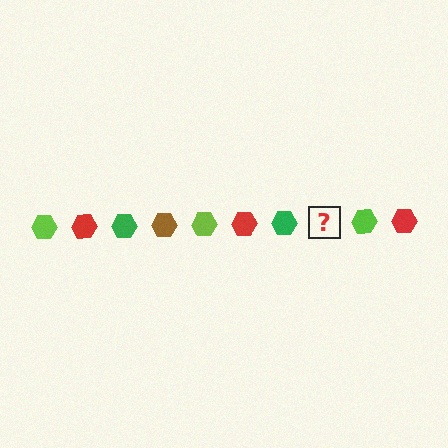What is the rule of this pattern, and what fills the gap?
The rule is that the pattern cycles through lime, red, green, brown hexagons. The gap should be filled with a brown hexagon.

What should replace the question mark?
The question mark should be replaced with a brown hexagon.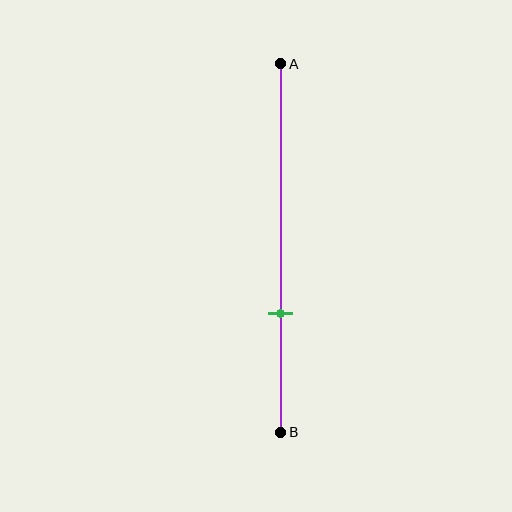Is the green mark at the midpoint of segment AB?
No, the mark is at about 70% from A, not at the 50% midpoint.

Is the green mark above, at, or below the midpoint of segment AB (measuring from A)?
The green mark is below the midpoint of segment AB.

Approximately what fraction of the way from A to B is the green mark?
The green mark is approximately 70% of the way from A to B.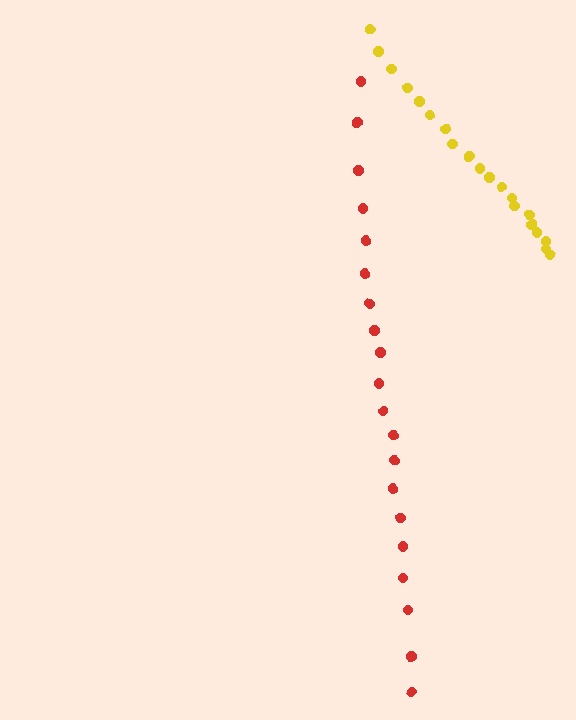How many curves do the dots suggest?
There are 2 distinct paths.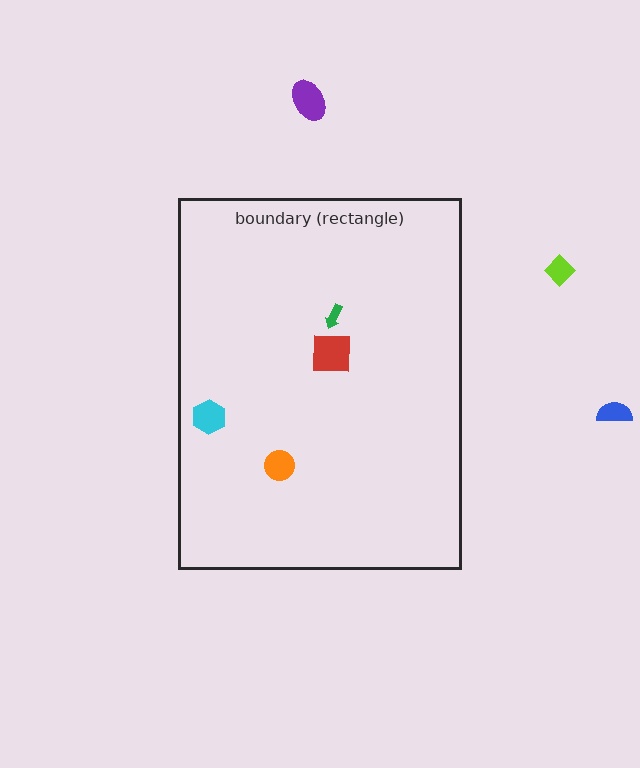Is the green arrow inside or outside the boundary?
Inside.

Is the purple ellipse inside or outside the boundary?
Outside.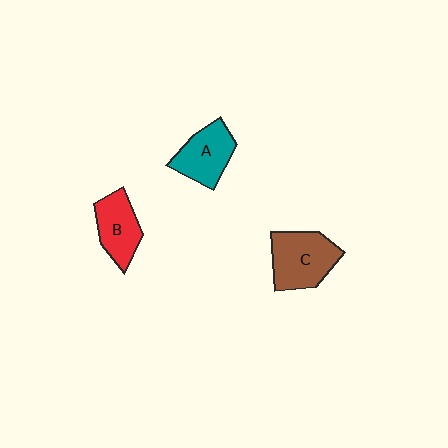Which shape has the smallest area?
Shape B (red).